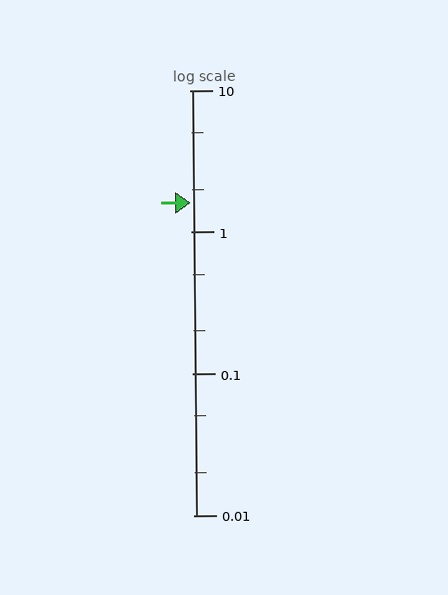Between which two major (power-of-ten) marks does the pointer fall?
The pointer is between 1 and 10.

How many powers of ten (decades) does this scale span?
The scale spans 3 decades, from 0.01 to 10.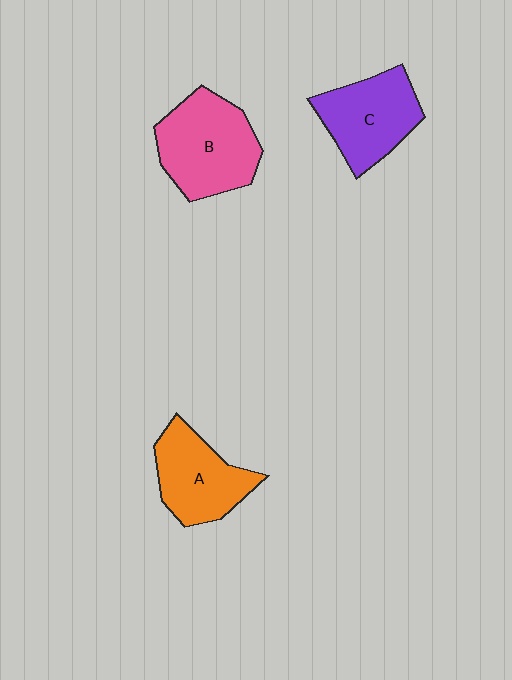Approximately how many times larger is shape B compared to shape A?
Approximately 1.3 times.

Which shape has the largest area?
Shape B (pink).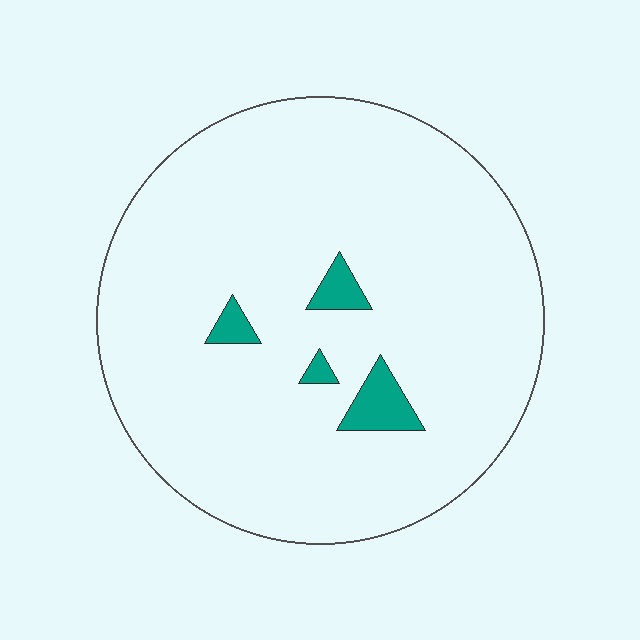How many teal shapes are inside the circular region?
4.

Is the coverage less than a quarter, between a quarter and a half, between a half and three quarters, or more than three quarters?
Less than a quarter.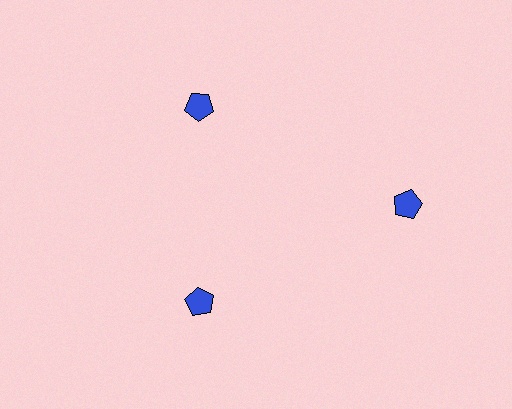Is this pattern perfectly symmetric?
No. The 3 blue pentagons are arranged in a ring, but one element near the 3 o'clock position is pushed outward from the center, breaking the 3-fold rotational symmetry.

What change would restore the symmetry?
The symmetry would be restored by moving it inward, back onto the ring so that all 3 pentagons sit at equal angles and equal distance from the center.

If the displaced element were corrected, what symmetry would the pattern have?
It would have 3-fold rotational symmetry — the pattern would map onto itself every 120 degrees.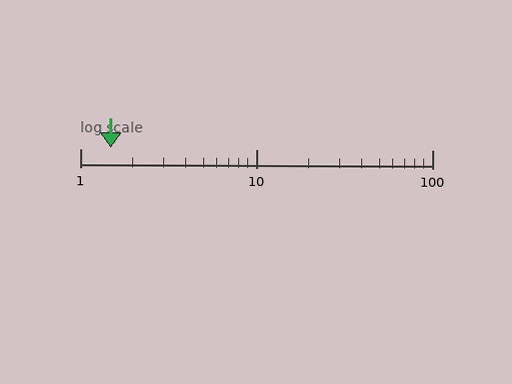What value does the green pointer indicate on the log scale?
The pointer indicates approximately 1.5.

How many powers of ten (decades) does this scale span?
The scale spans 2 decades, from 1 to 100.